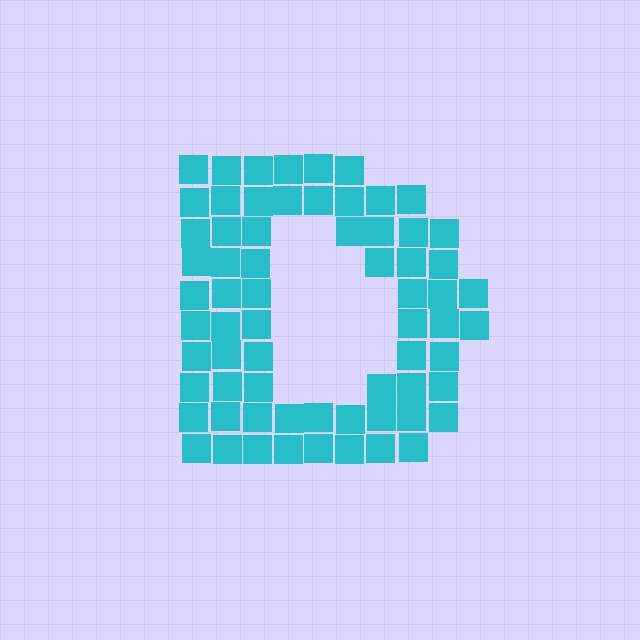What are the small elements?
The small elements are squares.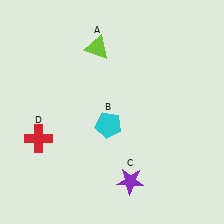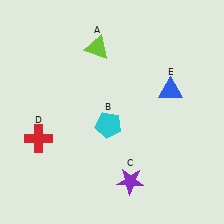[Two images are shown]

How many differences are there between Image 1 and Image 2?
There is 1 difference between the two images.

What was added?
A blue triangle (E) was added in Image 2.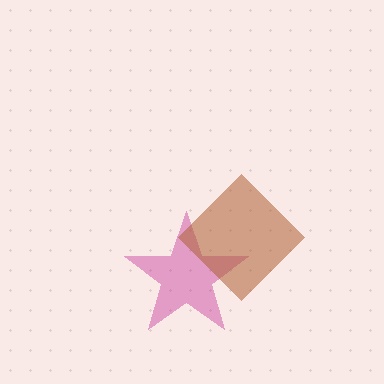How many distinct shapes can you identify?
There are 2 distinct shapes: a magenta star, a brown diamond.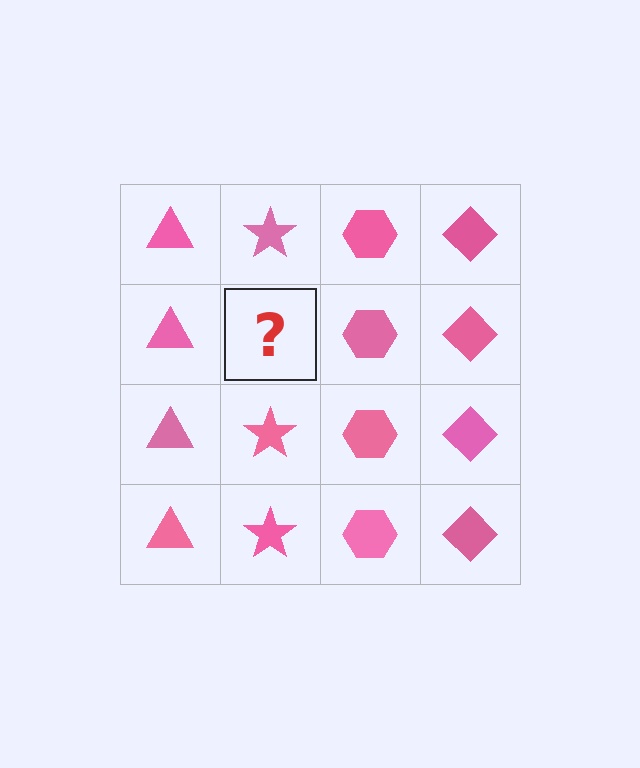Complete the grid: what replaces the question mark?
The question mark should be replaced with a pink star.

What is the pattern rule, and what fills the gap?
The rule is that each column has a consistent shape. The gap should be filled with a pink star.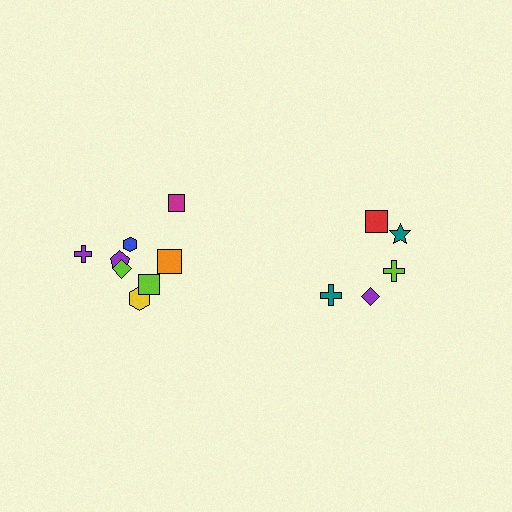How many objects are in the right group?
There are 5 objects.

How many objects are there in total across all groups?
There are 13 objects.